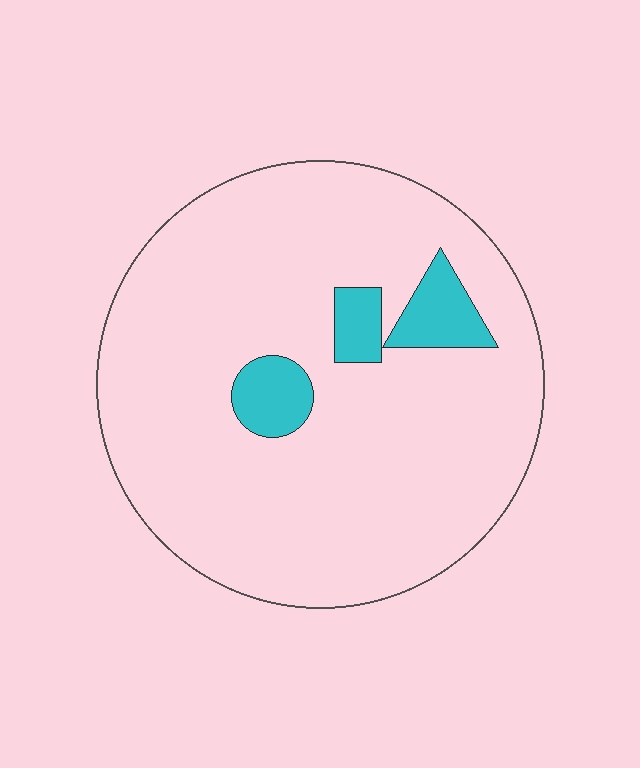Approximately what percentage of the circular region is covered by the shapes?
Approximately 10%.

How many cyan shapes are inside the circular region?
3.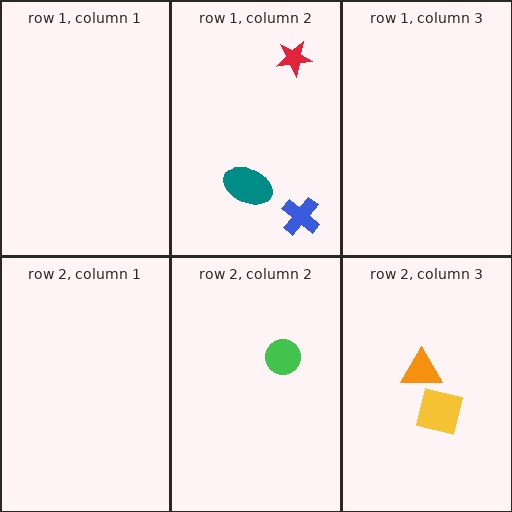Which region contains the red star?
The row 1, column 2 region.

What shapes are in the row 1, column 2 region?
The red star, the teal ellipse, the blue cross.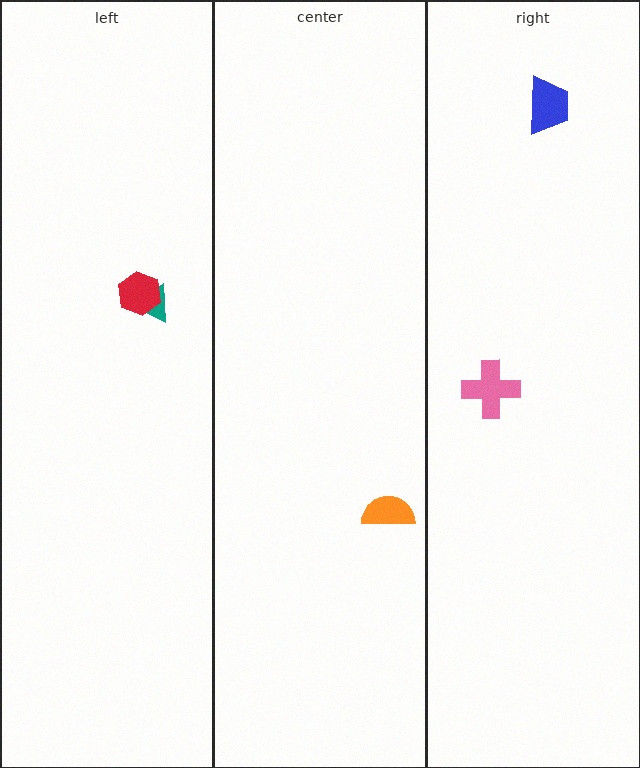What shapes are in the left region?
The teal triangle, the red hexagon.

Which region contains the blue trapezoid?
The right region.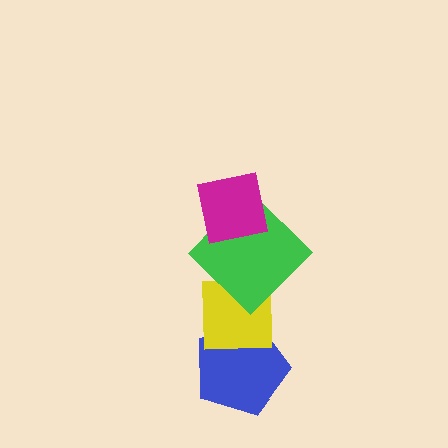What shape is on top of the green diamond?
The magenta square is on top of the green diamond.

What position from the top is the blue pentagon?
The blue pentagon is 4th from the top.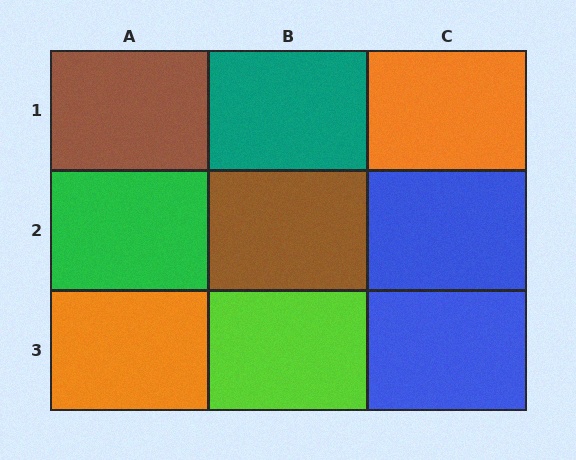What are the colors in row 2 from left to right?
Green, brown, blue.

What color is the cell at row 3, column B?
Lime.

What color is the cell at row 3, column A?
Orange.